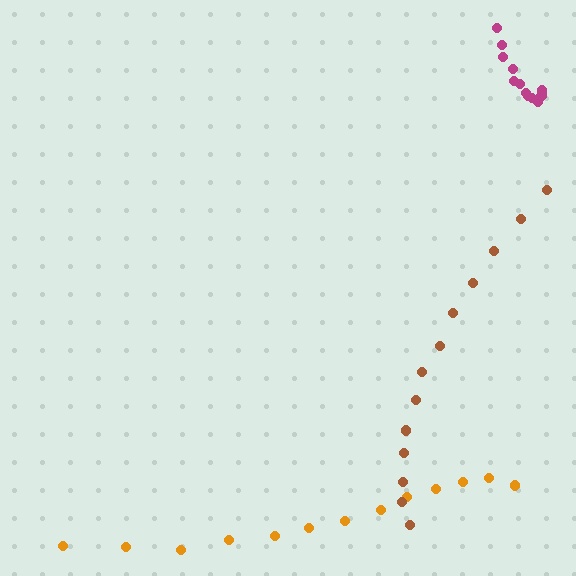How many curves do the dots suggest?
There are 3 distinct paths.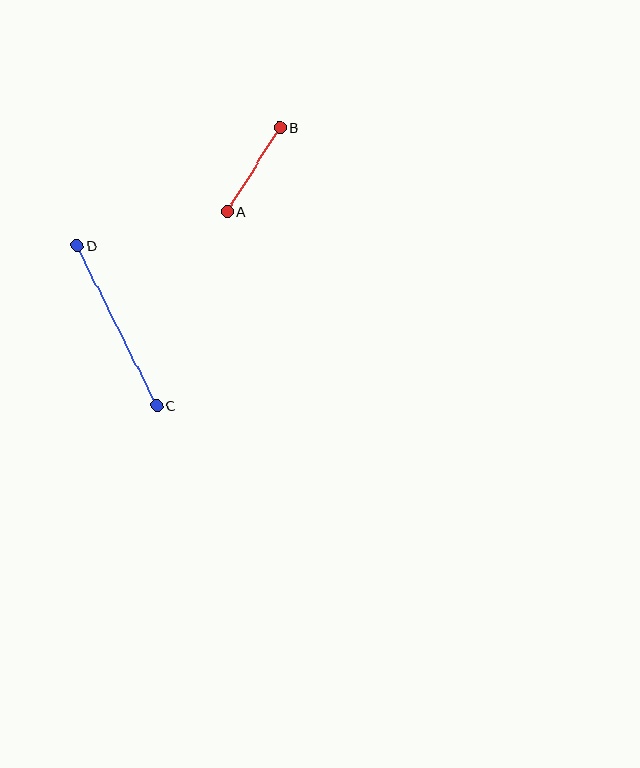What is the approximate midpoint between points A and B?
The midpoint is at approximately (253, 170) pixels.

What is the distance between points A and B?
The distance is approximately 100 pixels.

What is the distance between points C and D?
The distance is approximately 178 pixels.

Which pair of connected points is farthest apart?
Points C and D are farthest apart.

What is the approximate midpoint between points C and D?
The midpoint is at approximately (117, 326) pixels.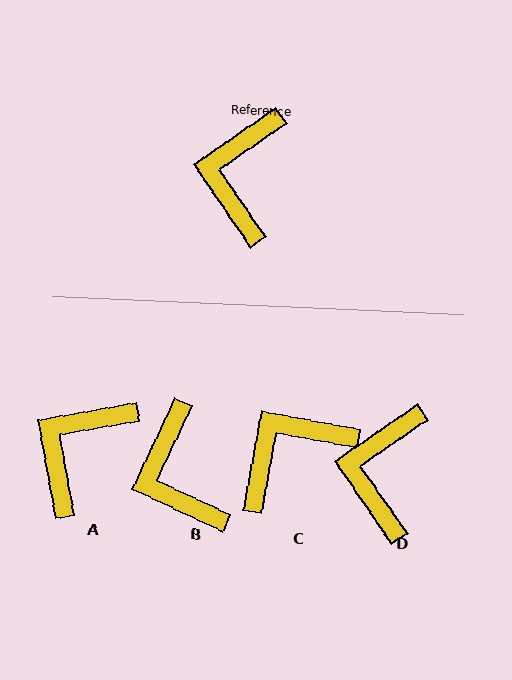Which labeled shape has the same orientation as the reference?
D.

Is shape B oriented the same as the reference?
No, it is off by about 30 degrees.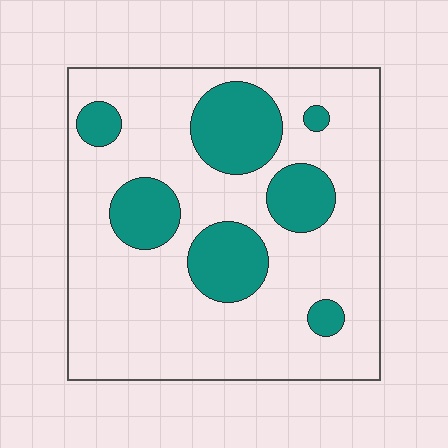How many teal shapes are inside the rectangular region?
7.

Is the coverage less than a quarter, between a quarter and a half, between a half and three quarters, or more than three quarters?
Less than a quarter.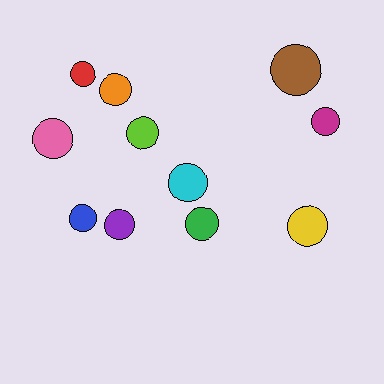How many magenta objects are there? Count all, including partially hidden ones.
There is 1 magenta object.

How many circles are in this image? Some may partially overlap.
There are 11 circles.